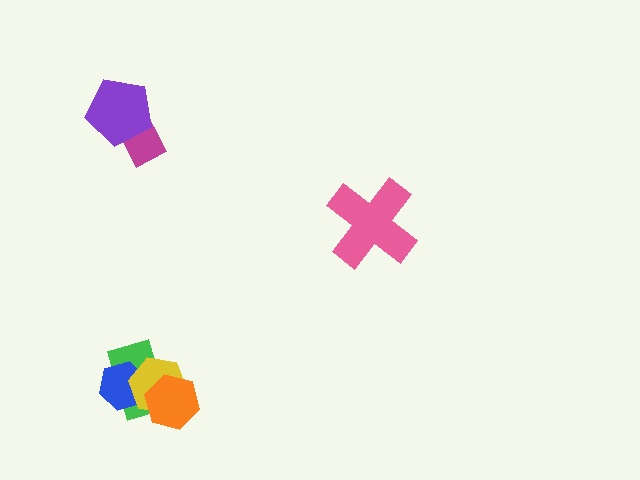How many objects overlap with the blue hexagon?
2 objects overlap with the blue hexagon.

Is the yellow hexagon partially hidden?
Yes, it is partially covered by another shape.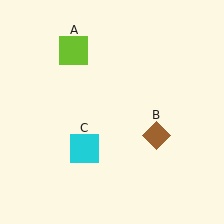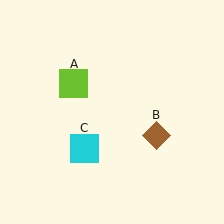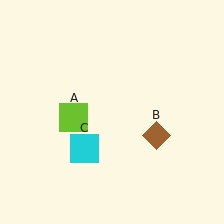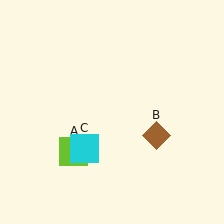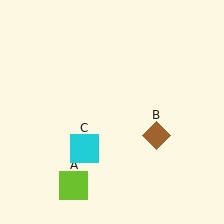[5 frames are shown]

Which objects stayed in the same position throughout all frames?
Brown diamond (object B) and cyan square (object C) remained stationary.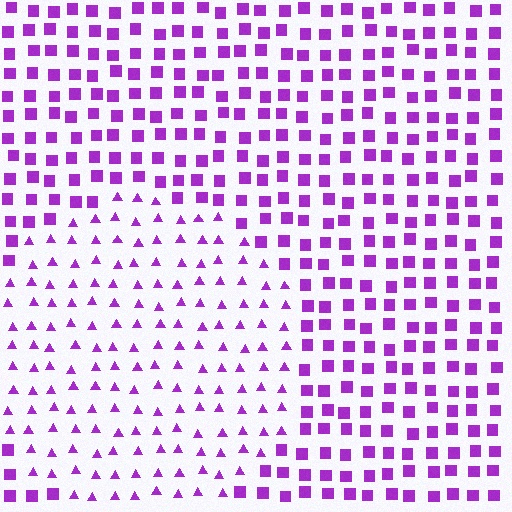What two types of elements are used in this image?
The image uses triangles inside the circle region and squares outside it.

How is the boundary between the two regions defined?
The boundary is defined by a change in element shape: triangles inside vs. squares outside. All elements share the same color and spacing.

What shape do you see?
I see a circle.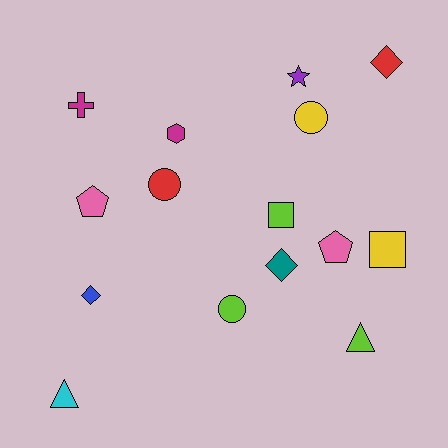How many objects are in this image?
There are 15 objects.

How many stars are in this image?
There is 1 star.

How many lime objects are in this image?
There are 3 lime objects.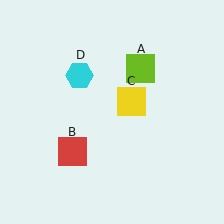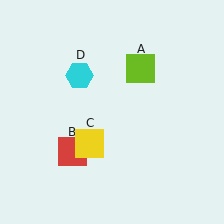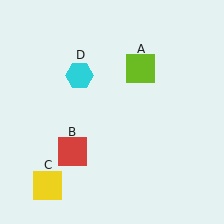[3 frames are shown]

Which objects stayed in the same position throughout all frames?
Lime square (object A) and red square (object B) and cyan hexagon (object D) remained stationary.